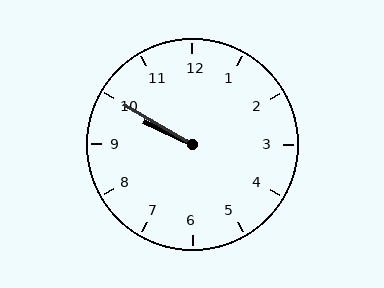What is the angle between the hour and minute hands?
Approximately 5 degrees.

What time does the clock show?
9:50.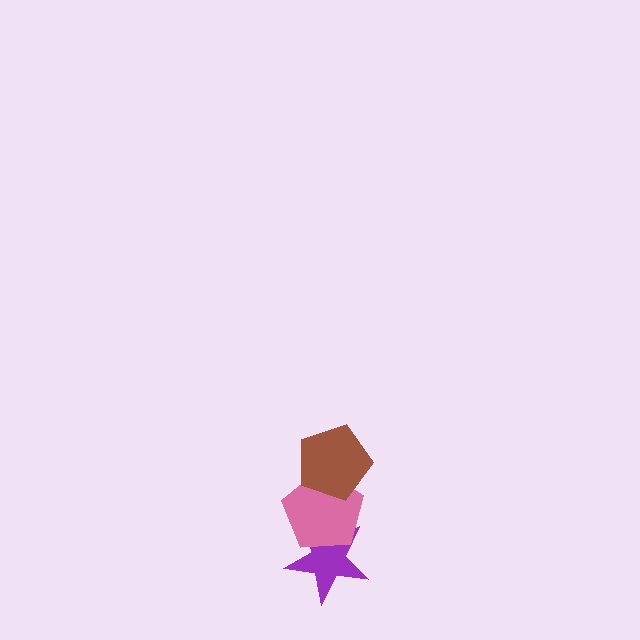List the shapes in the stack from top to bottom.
From top to bottom: the brown pentagon, the pink pentagon, the purple star.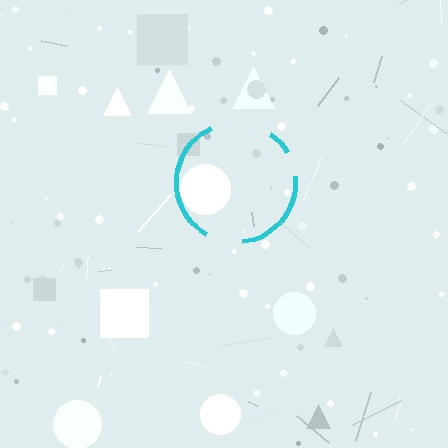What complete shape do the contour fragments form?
The contour fragments form a circle.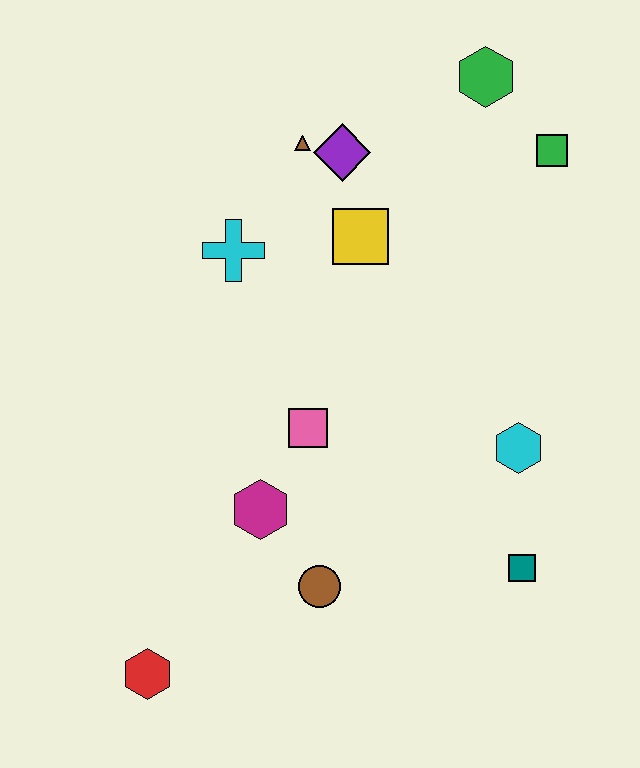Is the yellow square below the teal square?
No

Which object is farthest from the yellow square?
The red hexagon is farthest from the yellow square.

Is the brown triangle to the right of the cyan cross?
Yes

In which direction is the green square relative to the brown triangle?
The green square is to the right of the brown triangle.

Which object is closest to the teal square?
The cyan hexagon is closest to the teal square.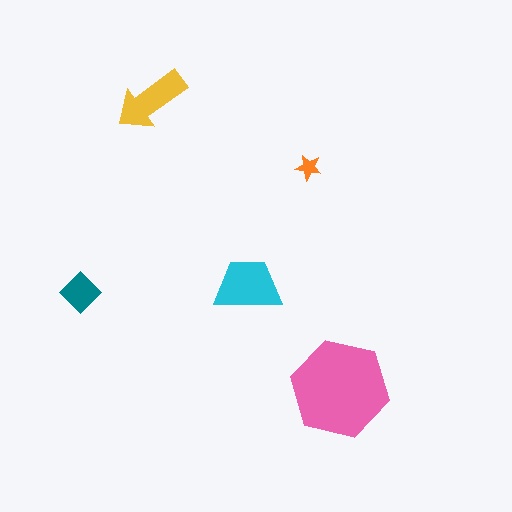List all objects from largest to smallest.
The pink hexagon, the cyan trapezoid, the yellow arrow, the teal diamond, the orange star.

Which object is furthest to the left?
The teal diamond is leftmost.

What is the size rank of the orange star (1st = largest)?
5th.